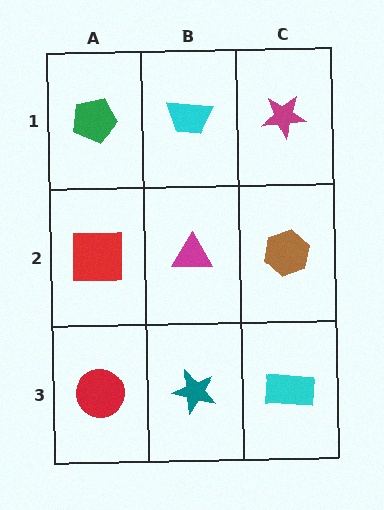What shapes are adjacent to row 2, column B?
A cyan trapezoid (row 1, column B), a teal star (row 3, column B), a red square (row 2, column A), a brown hexagon (row 2, column C).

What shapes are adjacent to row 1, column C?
A brown hexagon (row 2, column C), a cyan trapezoid (row 1, column B).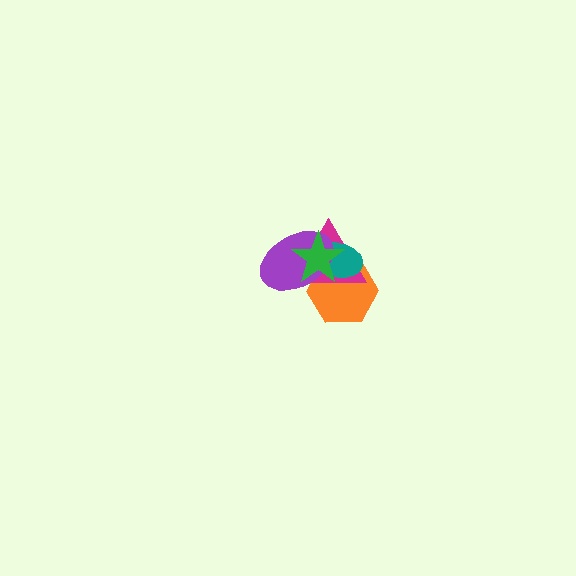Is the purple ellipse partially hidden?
Yes, it is partially covered by another shape.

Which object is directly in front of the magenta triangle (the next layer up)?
The teal ellipse is directly in front of the magenta triangle.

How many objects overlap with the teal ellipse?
4 objects overlap with the teal ellipse.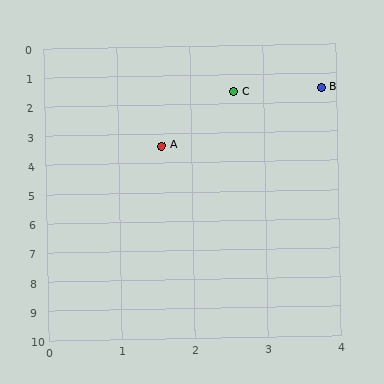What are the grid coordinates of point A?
Point A is at approximately (1.6, 3.4).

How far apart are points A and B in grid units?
Points A and B are about 2.9 grid units apart.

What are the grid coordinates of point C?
Point C is at approximately (2.6, 1.6).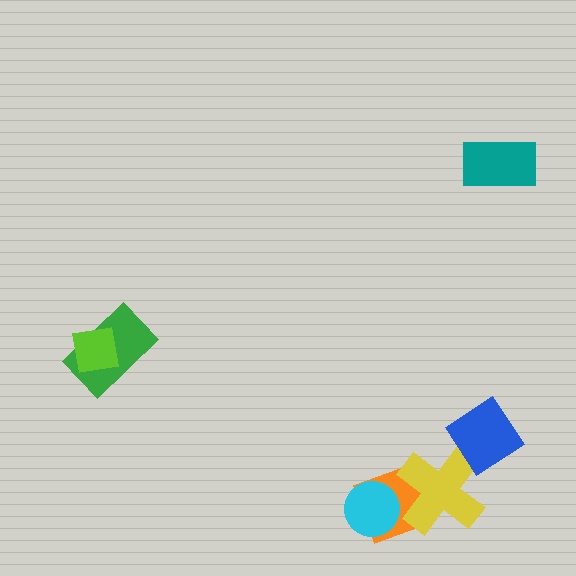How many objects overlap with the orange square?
2 objects overlap with the orange square.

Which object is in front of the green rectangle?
The lime square is in front of the green rectangle.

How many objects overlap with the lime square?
1 object overlaps with the lime square.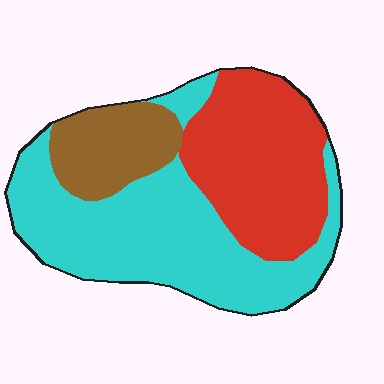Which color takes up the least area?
Brown, at roughly 15%.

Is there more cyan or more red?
Cyan.